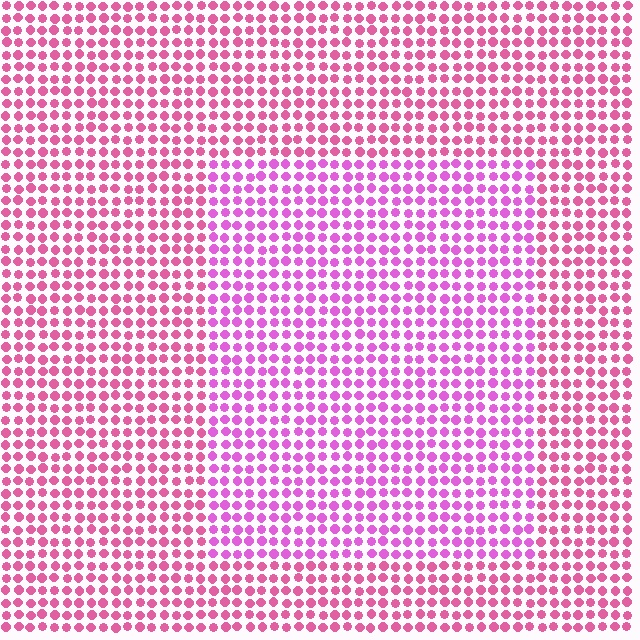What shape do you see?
I see a rectangle.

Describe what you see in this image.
The image is filled with small pink elements in a uniform arrangement. A rectangle-shaped region is visible where the elements are tinted to a slightly different hue, forming a subtle color boundary.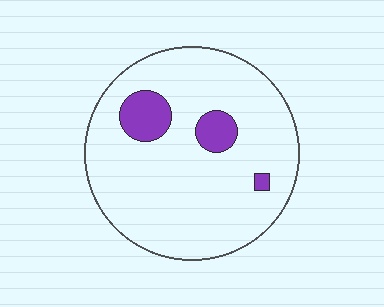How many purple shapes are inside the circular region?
3.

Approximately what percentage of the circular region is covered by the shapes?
Approximately 10%.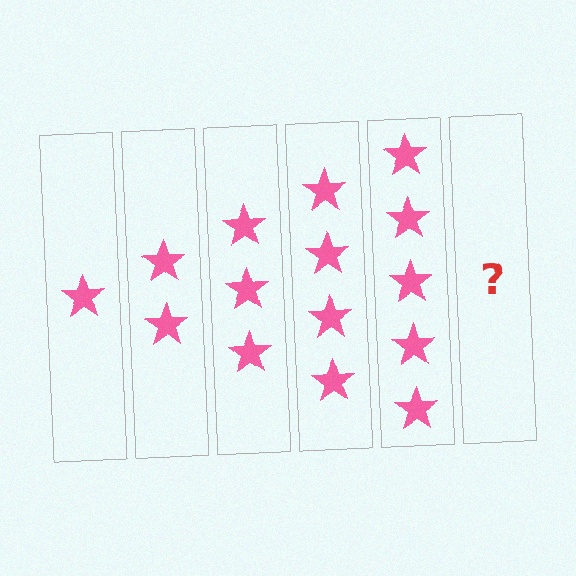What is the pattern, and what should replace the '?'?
The pattern is that each step adds one more star. The '?' should be 6 stars.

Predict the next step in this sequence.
The next step is 6 stars.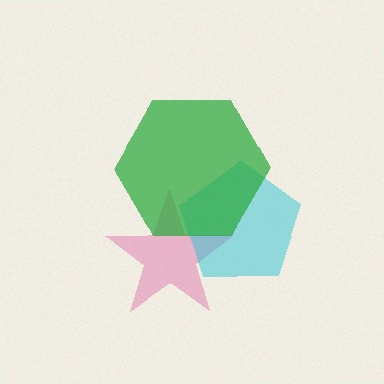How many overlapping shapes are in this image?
There are 3 overlapping shapes in the image.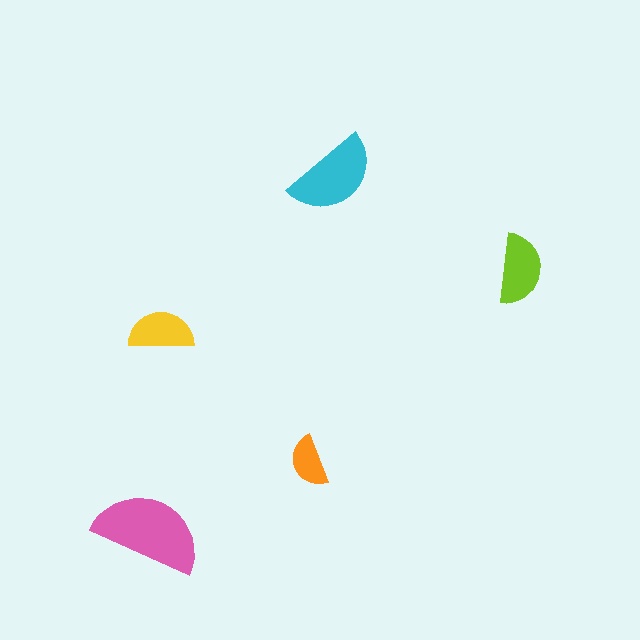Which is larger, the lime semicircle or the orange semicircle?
The lime one.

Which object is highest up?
The cyan semicircle is topmost.